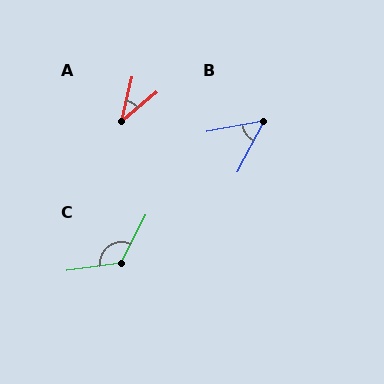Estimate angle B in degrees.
Approximately 52 degrees.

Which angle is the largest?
C, at approximately 125 degrees.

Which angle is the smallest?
A, at approximately 38 degrees.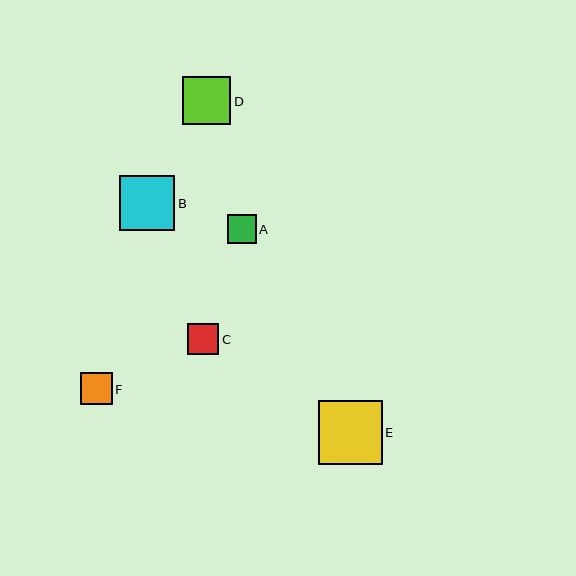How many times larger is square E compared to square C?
Square E is approximately 2.1 times the size of square C.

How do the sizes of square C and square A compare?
Square C and square A are approximately the same size.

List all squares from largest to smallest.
From largest to smallest: E, B, D, F, C, A.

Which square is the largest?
Square E is the largest with a size of approximately 64 pixels.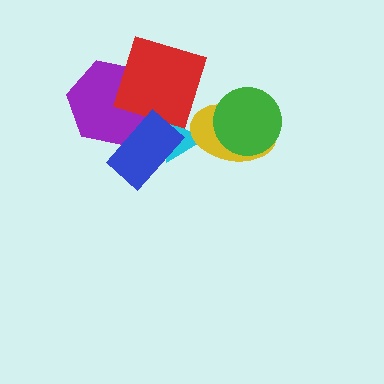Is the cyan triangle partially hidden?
Yes, it is partially covered by another shape.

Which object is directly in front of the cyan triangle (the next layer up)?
The yellow ellipse is directly in front of the cyan triangle.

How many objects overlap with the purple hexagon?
2 objects overlap with the purple hexagon.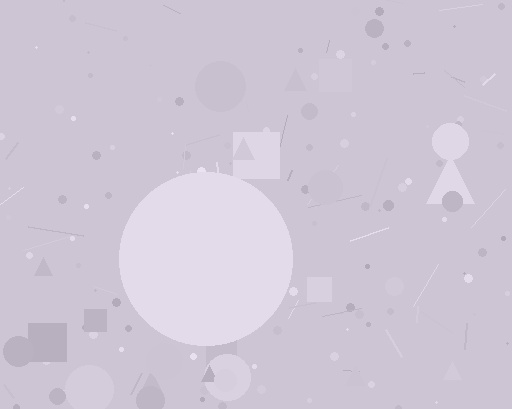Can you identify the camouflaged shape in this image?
The camouflaged shape is a circle.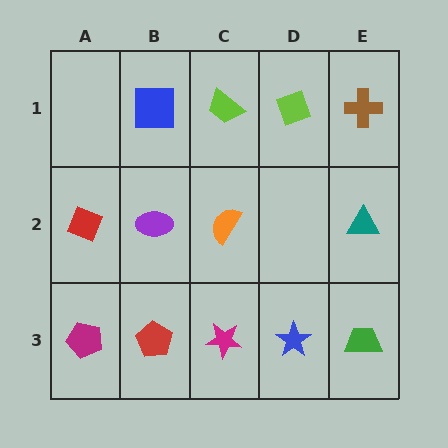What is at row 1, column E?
A brown cross.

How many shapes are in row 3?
5 shapes.